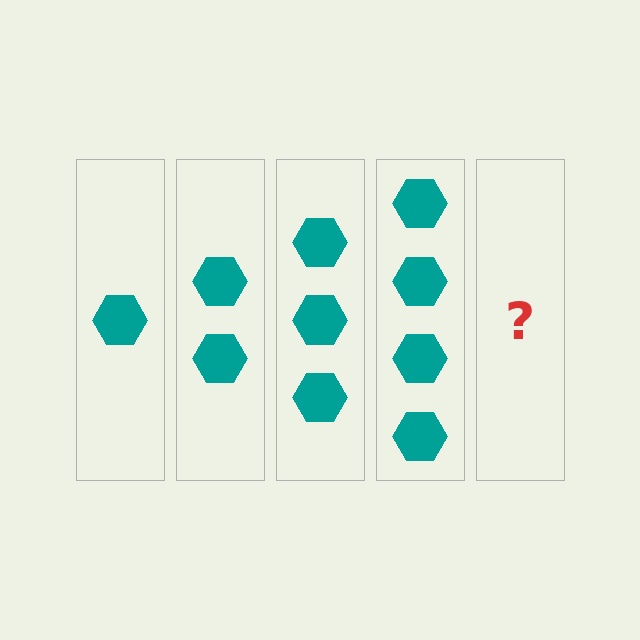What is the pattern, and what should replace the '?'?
The pattern is that each step adds one more hexagon. The '?' should be 5 hexagons.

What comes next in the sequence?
The next element should be 5 hexagons.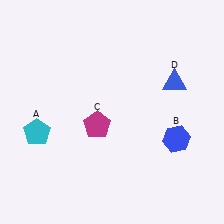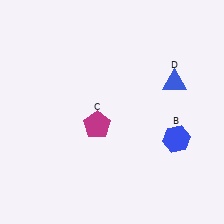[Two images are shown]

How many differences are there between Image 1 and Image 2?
There is 1 difference between the two images.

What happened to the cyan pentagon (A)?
The cyan pentagon (A) was removed in Image 2. It was in the bottom-left area of Image 1.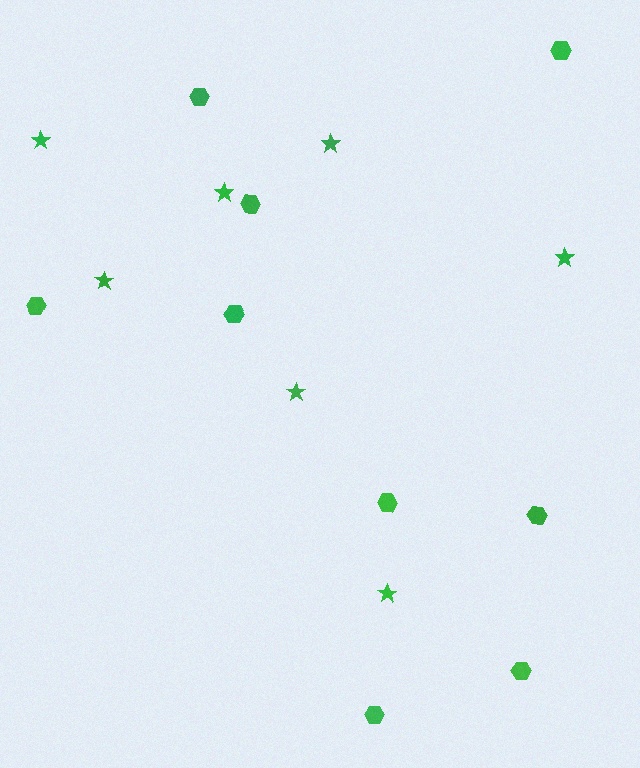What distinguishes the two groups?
There are 2 groups: one group of hexagons (9) and one group of stars (7).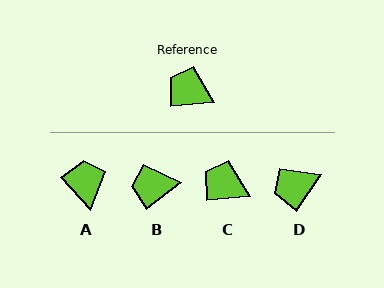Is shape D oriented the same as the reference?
No, it is off by about 51 degrees.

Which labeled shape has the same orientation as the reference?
C.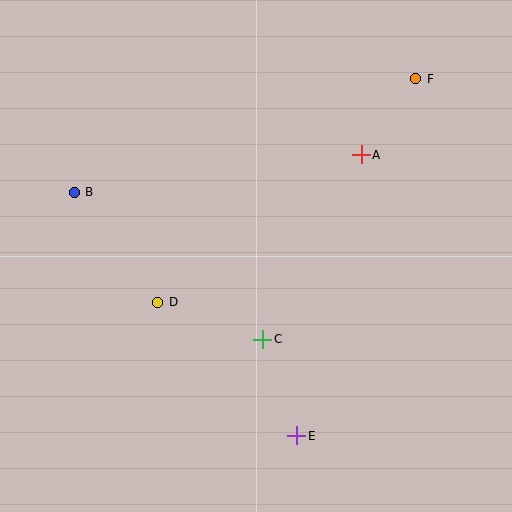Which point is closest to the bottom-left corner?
Point D is closest to the bottom-left corner.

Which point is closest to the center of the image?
Point C at (263, 339) is closest to the center.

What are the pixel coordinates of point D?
Point D is at (158, 302).